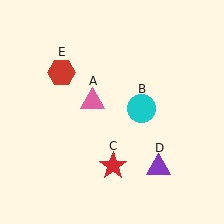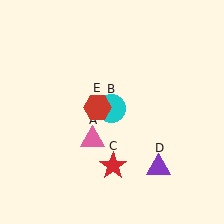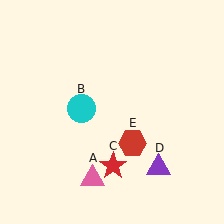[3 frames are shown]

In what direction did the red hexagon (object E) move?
The red hexagon (object E) moved down and to the right.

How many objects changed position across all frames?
3 objects changed position: pink triangle (object A), cyan circle (object B), red hexagon (object E).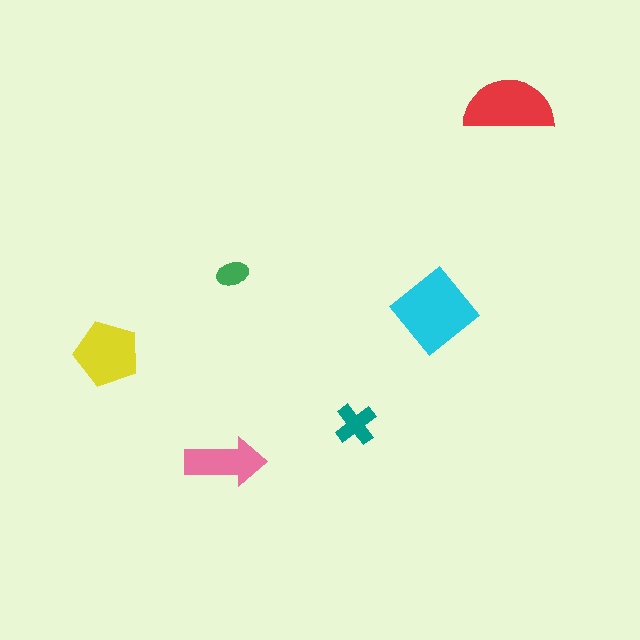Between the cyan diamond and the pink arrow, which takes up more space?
The cyan diamond.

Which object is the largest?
The cyan diamond.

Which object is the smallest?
The green ellipse.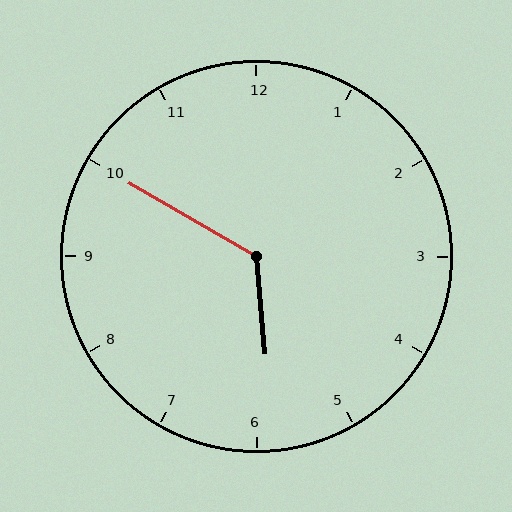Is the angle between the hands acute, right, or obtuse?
It is obtuse.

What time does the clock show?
5:50.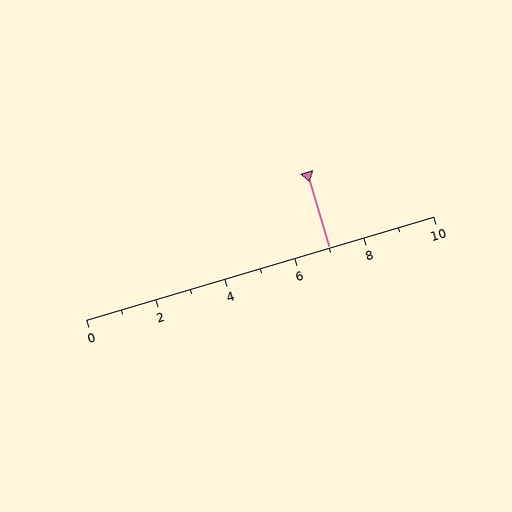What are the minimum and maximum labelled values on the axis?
The axis runs from 0 to 10.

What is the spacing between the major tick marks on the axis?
The major ticks are spaced 2 apart.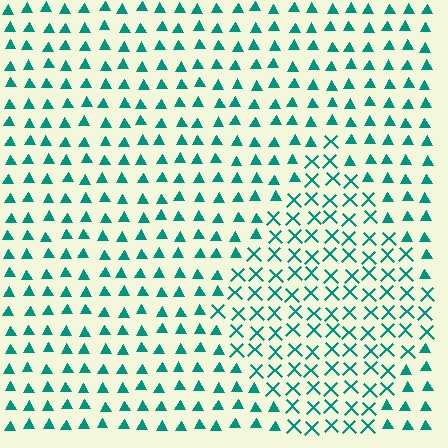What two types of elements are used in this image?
The image uses X marks inside the diamond region and triangles outside it.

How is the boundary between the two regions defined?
The boundary is defined by a change in element shape: X marks inside vs. triangles outside. All elements share the same color and spacing.